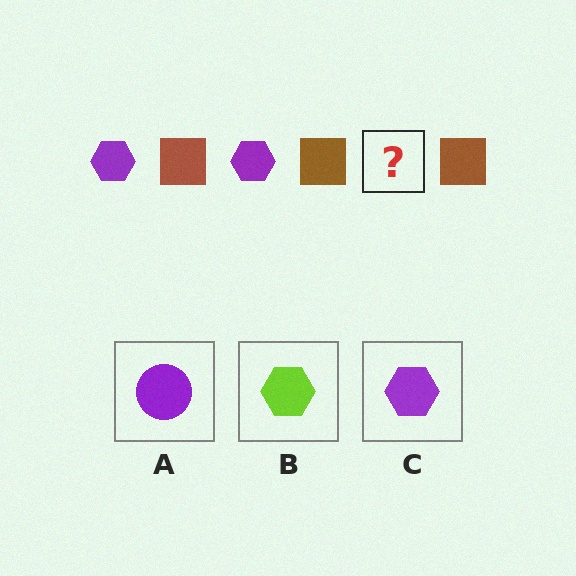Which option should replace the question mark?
Option C.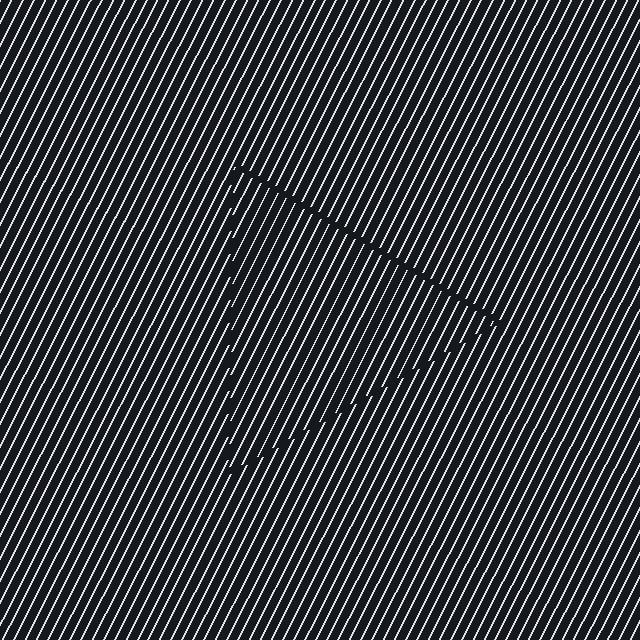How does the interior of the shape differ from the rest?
The interior of the shape contains the same grating, shifted by half a period — the contour is defined by the phase discontinuity where line-ends from the inner and outer gratings abut.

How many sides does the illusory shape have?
3 sides — the line-ends trace a triangle.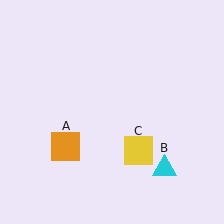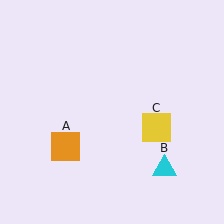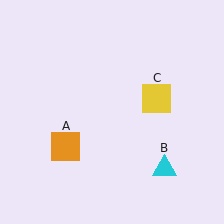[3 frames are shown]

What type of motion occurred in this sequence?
The yellow square (object C) rotated counterclockwise around the center of the scene.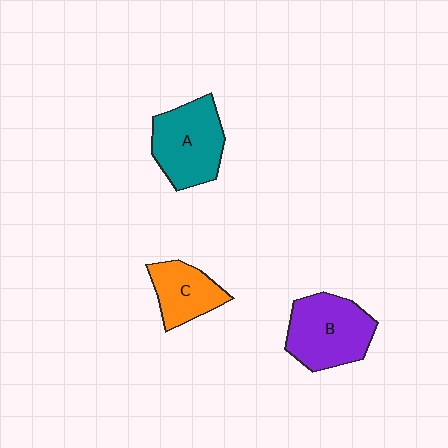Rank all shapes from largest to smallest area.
From largest to smallest: B (purple), A (teal), C (orange).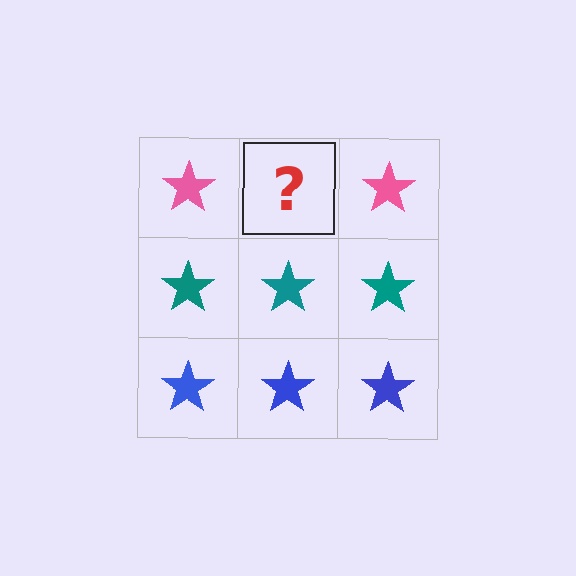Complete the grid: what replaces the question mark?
The question mark should be replaced with a pink star.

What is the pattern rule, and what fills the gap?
The rule is that each row has a consistent color. The gap should be filled with a pink star.